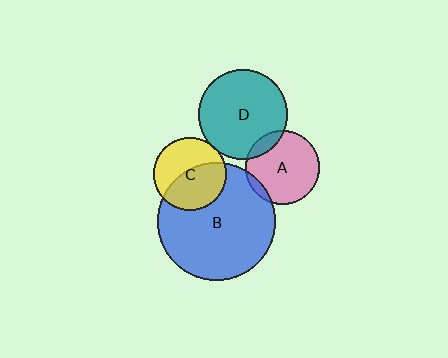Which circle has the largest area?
Circle B (blue).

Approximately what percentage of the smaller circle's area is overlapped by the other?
Approximately 50%.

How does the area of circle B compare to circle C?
Approximately 2.6 times.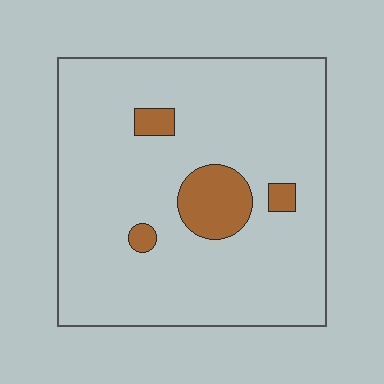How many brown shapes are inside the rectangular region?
4.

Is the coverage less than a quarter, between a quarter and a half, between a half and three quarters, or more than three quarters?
Less than a quarter.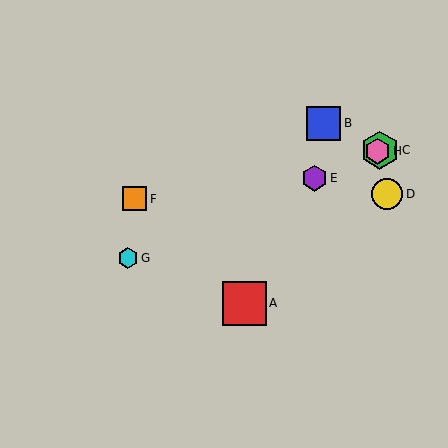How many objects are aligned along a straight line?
4 objects (C, E, G, H) are aligned along a straight line.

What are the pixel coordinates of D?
Object D is at (387, 194).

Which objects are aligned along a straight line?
Objects C, E, G, H are aligned along a straight line.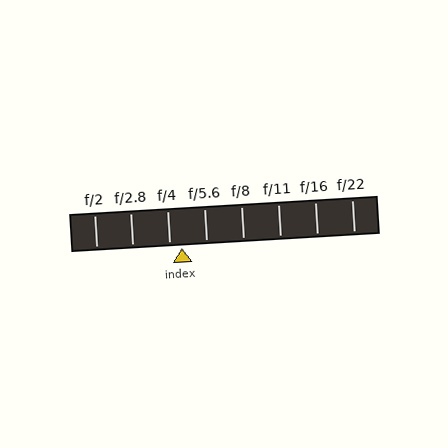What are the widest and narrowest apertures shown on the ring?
The widest aperture shown is f/2 and the narrowest is f/22.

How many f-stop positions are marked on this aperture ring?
There are 8 f-stop positions marked.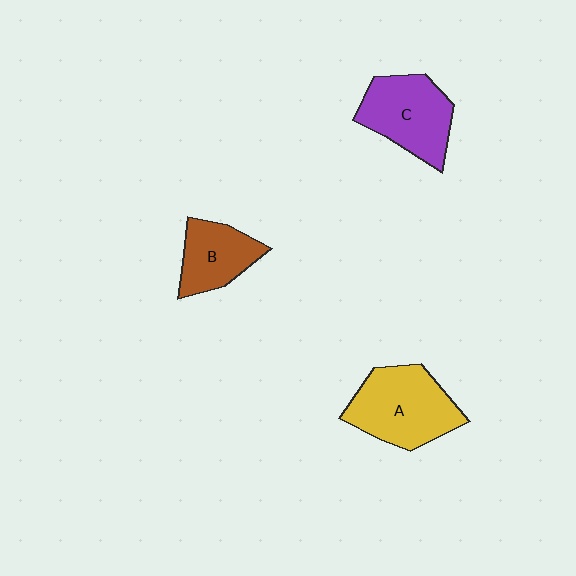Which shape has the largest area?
Shape A (yellow).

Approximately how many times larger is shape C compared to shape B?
Approximately 1.4 times.